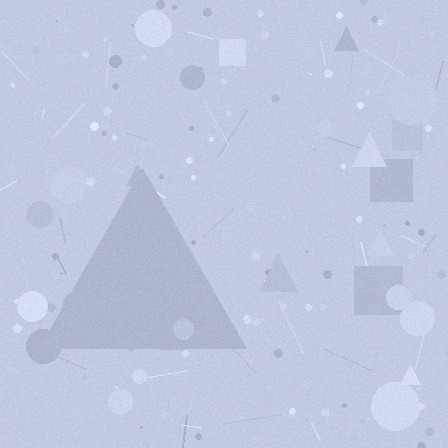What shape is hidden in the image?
A triangle is hidden in the image.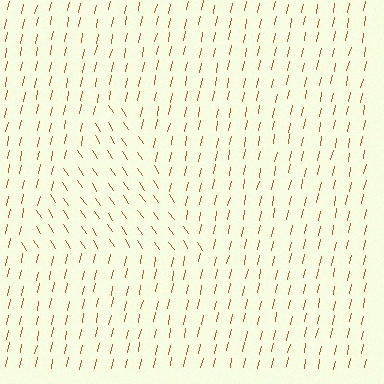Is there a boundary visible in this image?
Yes, there is a texture boundary formed by a change in line orientation.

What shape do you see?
I see a triangle.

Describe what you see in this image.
The image is filled with small brown line segments. A triangle region in the image has lines oriented differently from the surrounding lines, creating a visible texture boundary.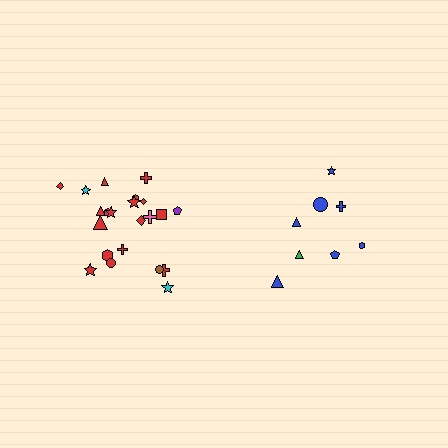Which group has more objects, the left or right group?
The left group.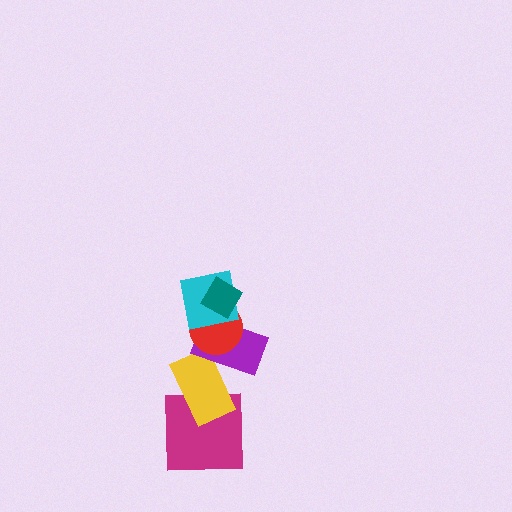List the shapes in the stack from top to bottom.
From top to bottom: the teal diamond, the cyan square, the red circle, the purple rectangle, the yellow rectangle, the magenta square.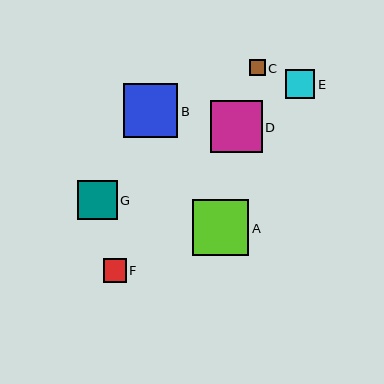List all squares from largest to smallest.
From largest to smallest: A, B, D, G, E, F, C.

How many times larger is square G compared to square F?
Square G is approximately 1.7 times the size of square F.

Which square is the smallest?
Square C is the smallest with a size of approximately 16 pixels.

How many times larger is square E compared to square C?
Square E is approximately 1.9 times the size of square C.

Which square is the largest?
Square A is the largest with a size of approximately 56 pixels.